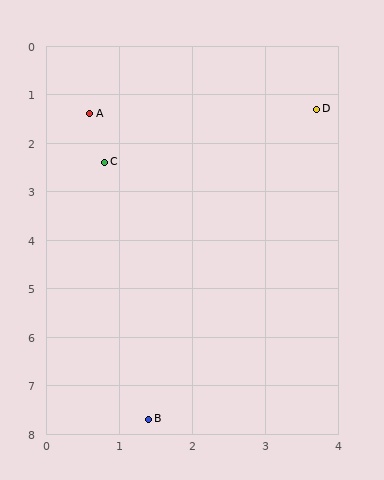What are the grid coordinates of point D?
Point D is at approximately (3.7, 1.3).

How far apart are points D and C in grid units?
Points D and C are about 3.1 grid units apart.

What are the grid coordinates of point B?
Point B is at approximately (1.4, 7.7).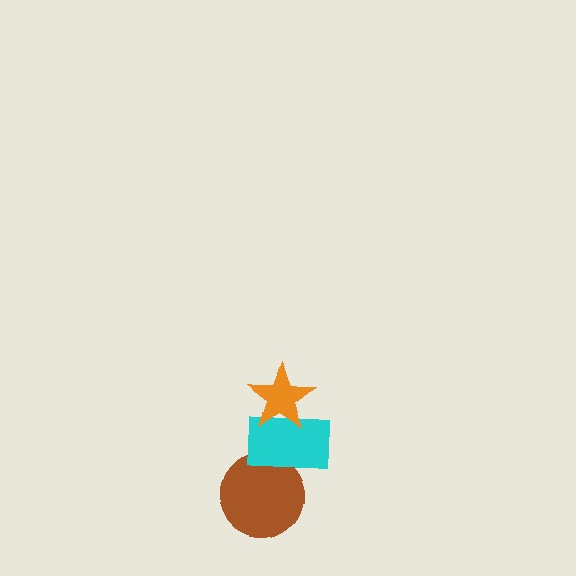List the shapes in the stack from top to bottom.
From top to bottom: the orange star, the cyan rectangle, the brown circle.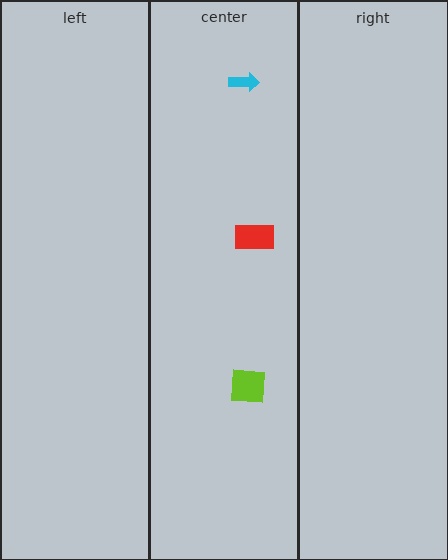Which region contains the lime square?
The center region.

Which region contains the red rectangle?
The center region.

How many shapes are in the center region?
3.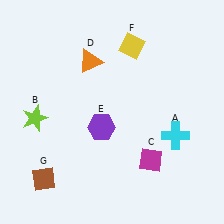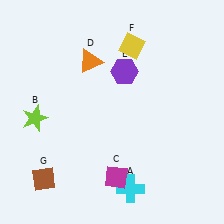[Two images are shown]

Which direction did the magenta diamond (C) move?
The magenta diamond (C) moved left.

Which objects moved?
The objects that moved are: the cyan cross (A), the magenta diamond (C), the purple hexagon (E).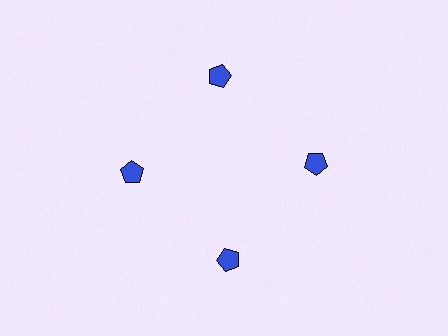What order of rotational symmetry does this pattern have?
This pattern has 4-fold rotational symmetry.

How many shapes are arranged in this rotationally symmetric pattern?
There are 4 shapes, arranged in 4 groups of 1.